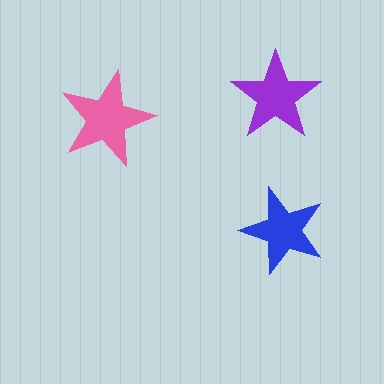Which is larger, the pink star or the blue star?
The pink one.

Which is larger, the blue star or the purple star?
The purple one.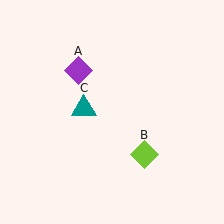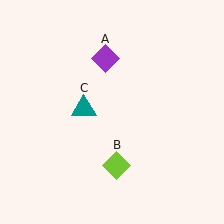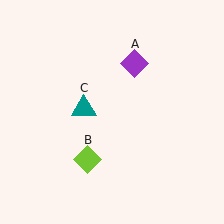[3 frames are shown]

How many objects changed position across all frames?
2 objects changed position: purple diamond (object A), lime diamond (object B).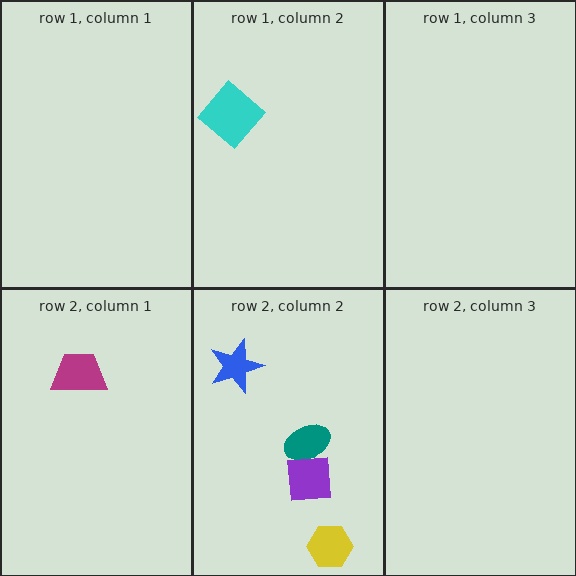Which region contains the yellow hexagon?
The row 2, column 2 region.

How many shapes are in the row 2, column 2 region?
4.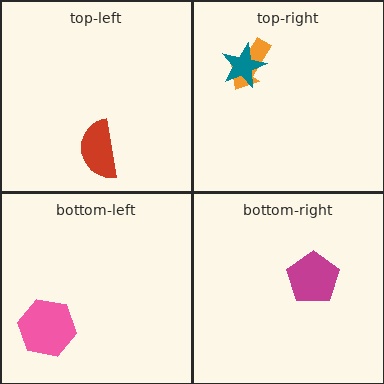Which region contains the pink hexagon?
The bottom-left region.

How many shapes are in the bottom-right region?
1.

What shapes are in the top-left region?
The red semicircle.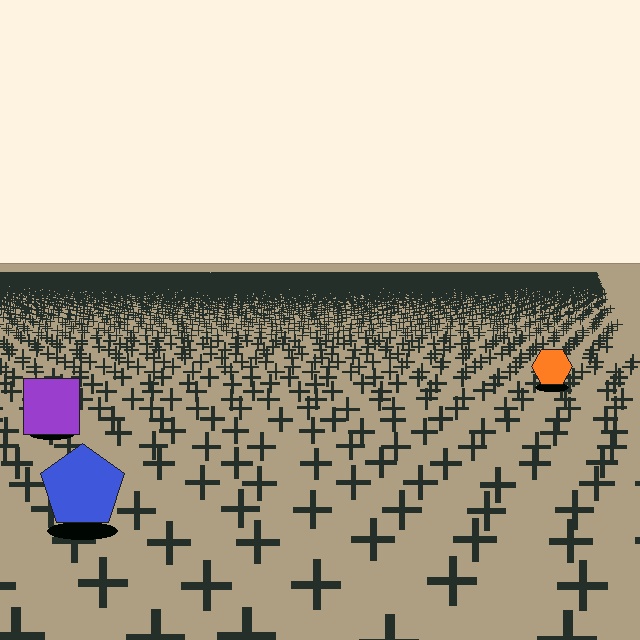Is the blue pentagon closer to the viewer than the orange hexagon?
Yes. The blue pentagon is closer — you can tell from the texture gradient: the ground texture is coarser near it.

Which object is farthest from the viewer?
The orange hexagon is farthest from the viewer. It appears smaller and the ground texture around it is denser.